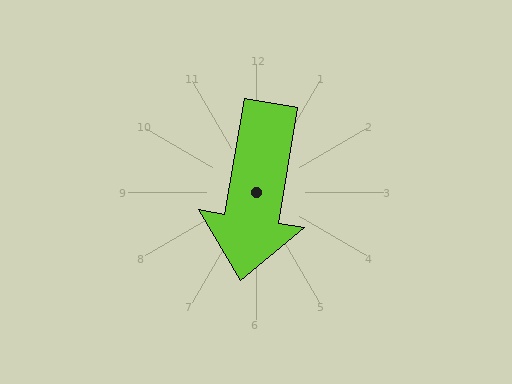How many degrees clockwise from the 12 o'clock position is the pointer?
Approximately 190 degrees.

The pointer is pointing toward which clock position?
Roughly 6 o'clock.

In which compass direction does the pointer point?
South.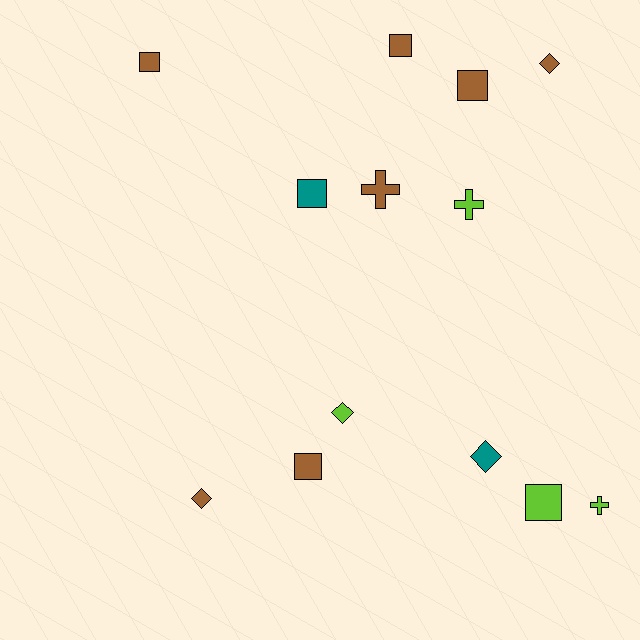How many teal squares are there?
There is 1 teal square.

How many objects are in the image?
There are 13 objects.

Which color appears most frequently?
Brown, with 7 objects.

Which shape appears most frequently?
Square, with 6 objects.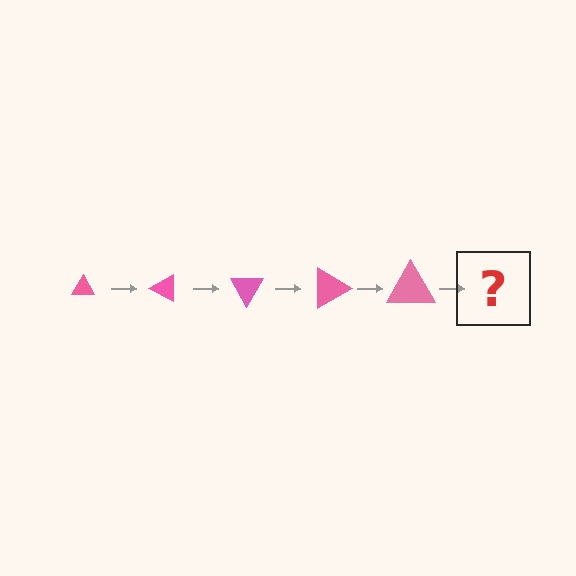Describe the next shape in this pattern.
It should be a triangle, larger than the previous one and rotated 150 degrees from the start.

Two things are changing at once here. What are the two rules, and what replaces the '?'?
The two rules are that the triangle grows larger each step and it rotates 30 degrees each step. The '?' should be a triangle, larger than the previous one and rotated 150 degrees from the start.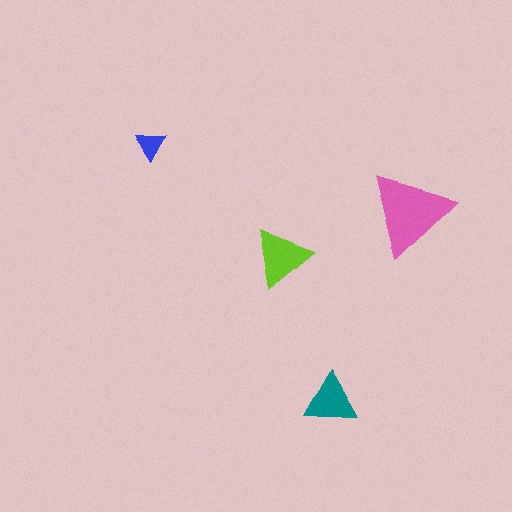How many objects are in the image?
There are 4 objects in the image.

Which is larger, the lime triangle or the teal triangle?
The lime one.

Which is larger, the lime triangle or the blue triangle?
The lime one.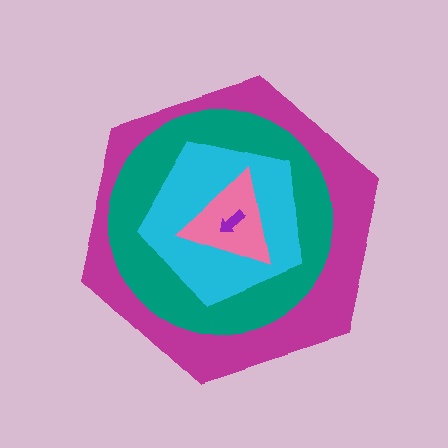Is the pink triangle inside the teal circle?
Yes.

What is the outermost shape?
The magenta hexagon.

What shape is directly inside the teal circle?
The cyan pentagon.